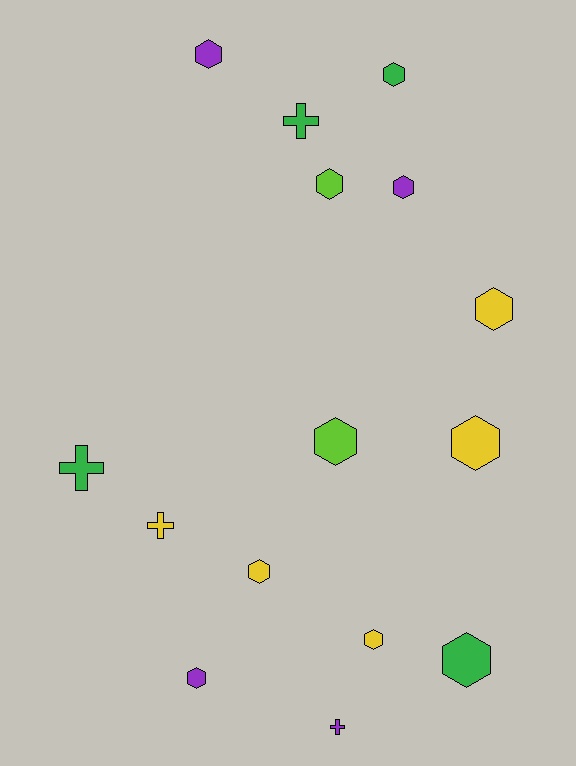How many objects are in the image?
There are 15 objects.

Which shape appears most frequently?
Hexagon, with 11 objects.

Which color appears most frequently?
Yellow, with 5 objects.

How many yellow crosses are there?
There is 1 yellow cross.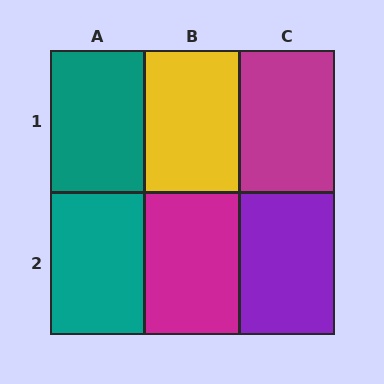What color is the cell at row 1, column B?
Yellow.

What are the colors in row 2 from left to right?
Teal, magenta, purple.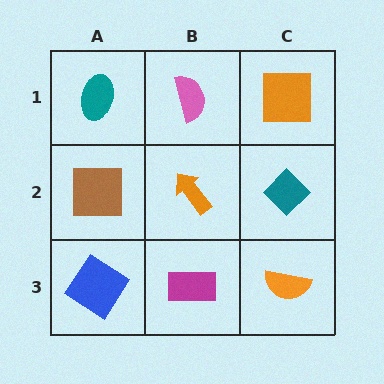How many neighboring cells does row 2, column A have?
3.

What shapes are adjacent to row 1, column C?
A teal diamond (row 2, column C), a pink semicircle (row 1, column B).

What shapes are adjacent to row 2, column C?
An orange square (row 1, column C), an orange semicircle (row 3, column C), an orange arrow (row 2, column B).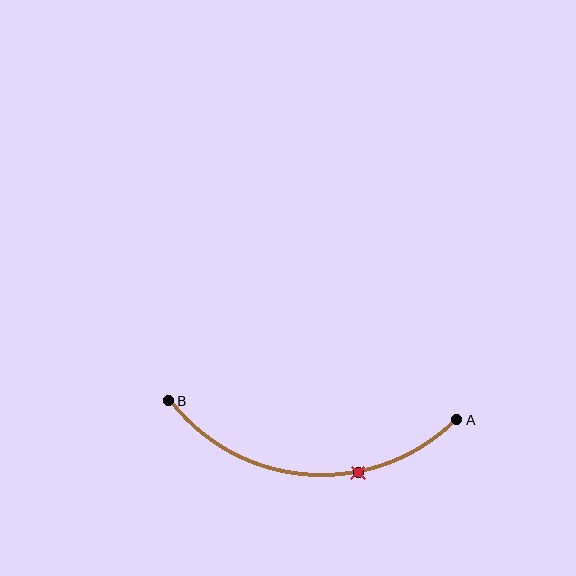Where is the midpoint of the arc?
The arc midpoint is the point on the curve farthest from the straight line joining A and B. It sits below that line.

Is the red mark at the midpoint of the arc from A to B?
No. The red mark lies on the arc but is closer to endpoint A. The arc midpoint would be at the point on the curve equidistant along the arc from both A and B.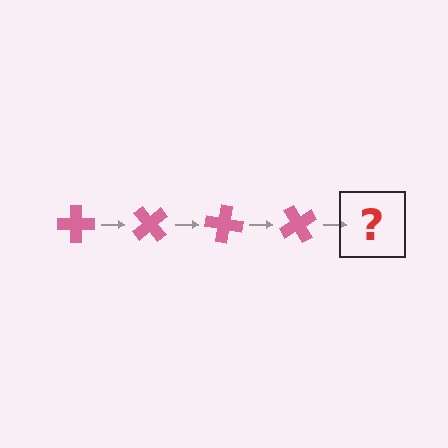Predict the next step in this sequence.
The next step is a pink cross rotated 200 degrees.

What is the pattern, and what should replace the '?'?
The pattern is that the cross rotates 50 degrees each step. The '?' should be a pink cross rotated 200 degrees.